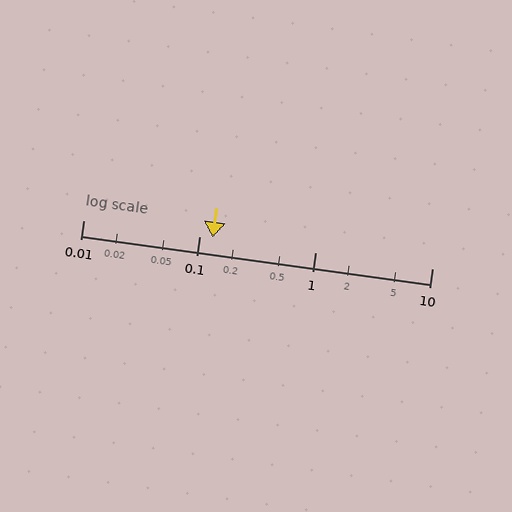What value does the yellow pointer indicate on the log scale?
The pointer indicates approximately 0.13.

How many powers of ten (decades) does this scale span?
The scale spans 3 decades, from 0.01 to 10.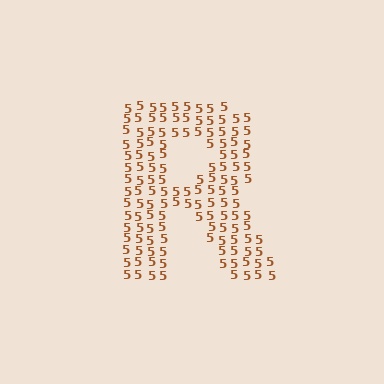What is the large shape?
The large shape is the letter R.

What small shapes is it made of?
It is made of small digit 5's.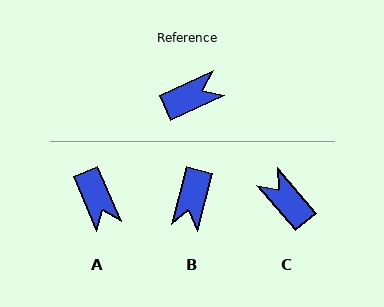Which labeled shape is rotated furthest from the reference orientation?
B, about 130 degrees away.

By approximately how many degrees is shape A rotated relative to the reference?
Approximately 92 degrees clockwise.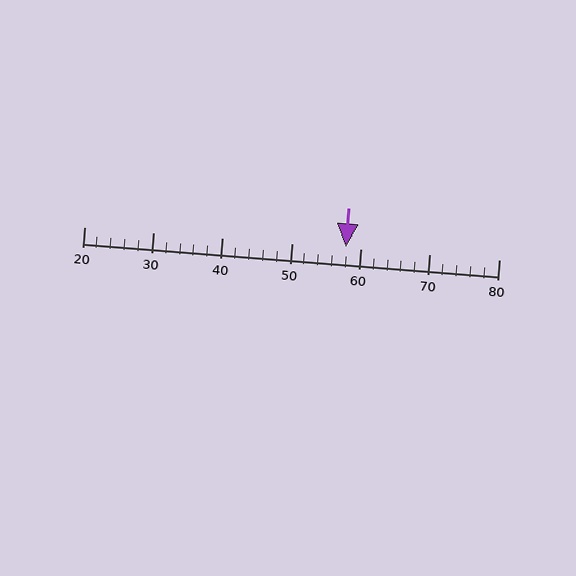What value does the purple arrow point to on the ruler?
The purple arrow points to approximately 58.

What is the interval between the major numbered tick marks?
The major tick marks are spaced 10 units apart.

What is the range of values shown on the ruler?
The ruler shows values from 20 to 80.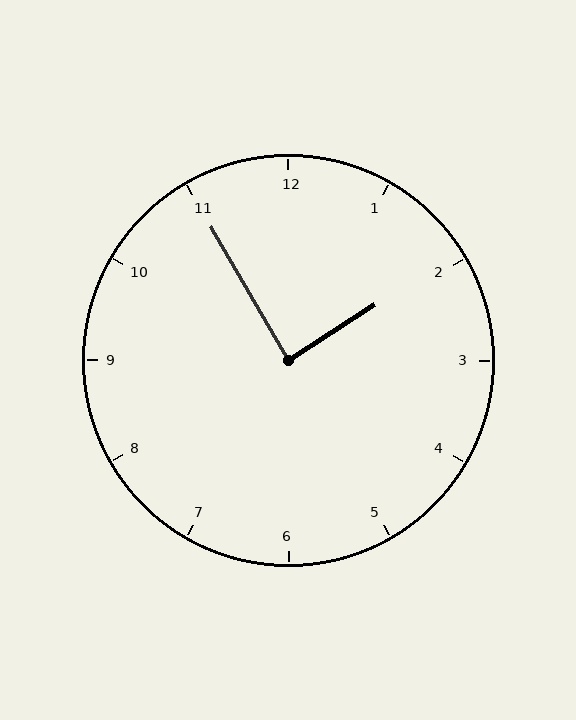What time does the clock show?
1:55.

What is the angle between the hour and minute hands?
Approximately 88 degrees.